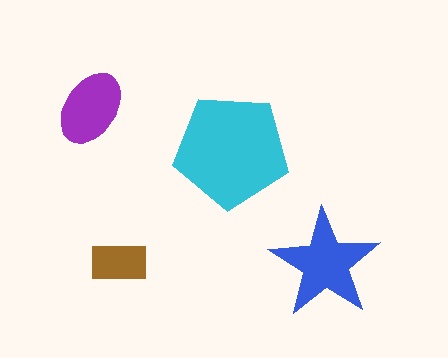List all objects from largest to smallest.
The cyan pentagon, the blue star, the purple ellipse, the brown rectangle.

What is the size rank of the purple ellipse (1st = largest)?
3rd.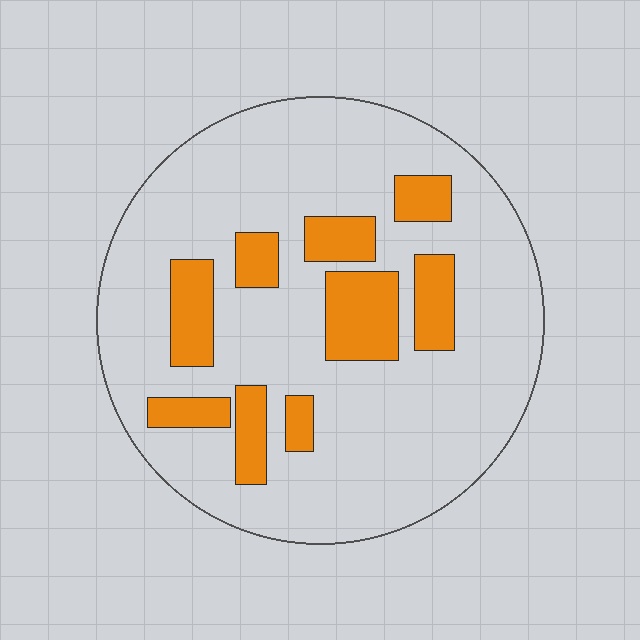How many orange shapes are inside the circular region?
9.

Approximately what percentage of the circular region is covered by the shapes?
Approximately 20%.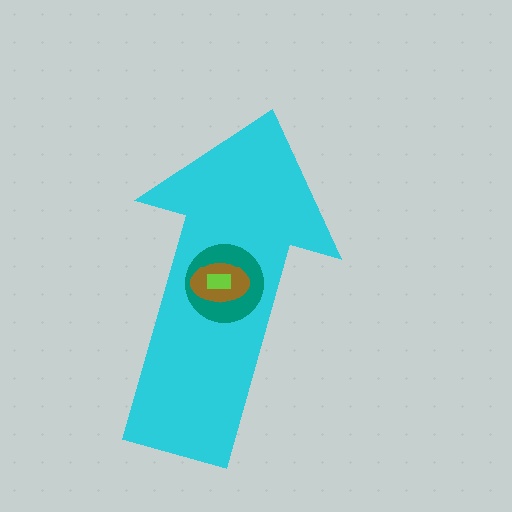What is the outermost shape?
The cyan arrow.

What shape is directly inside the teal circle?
The brown ellipse.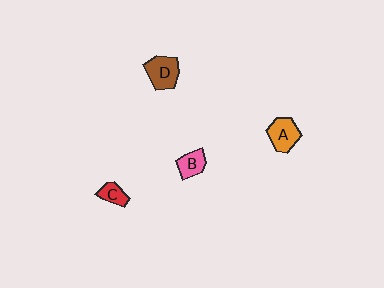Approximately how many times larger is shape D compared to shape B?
Approximately 1.5 times.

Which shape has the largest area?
Shape D (brown).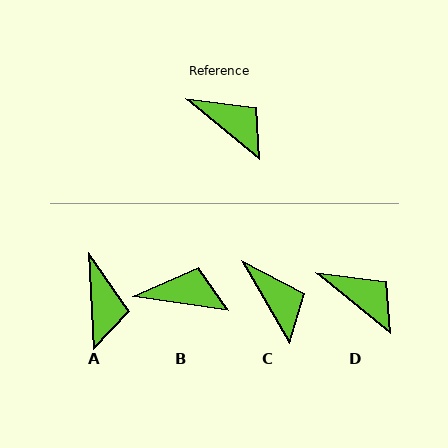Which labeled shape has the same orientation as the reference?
D.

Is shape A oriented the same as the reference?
No, it is off by about 48 degrees.